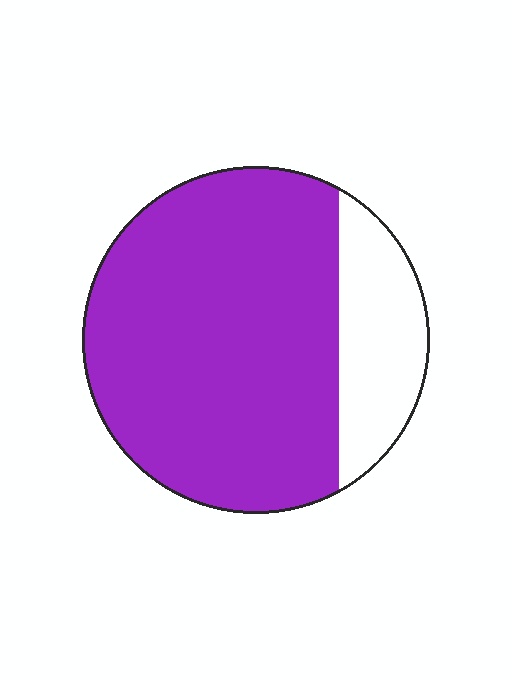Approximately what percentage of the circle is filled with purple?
Approximately 80%.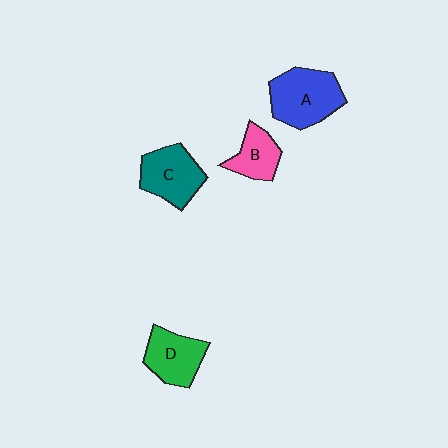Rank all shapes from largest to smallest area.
From largest to smallest: A (blue), C (teal), D (green), B (pink).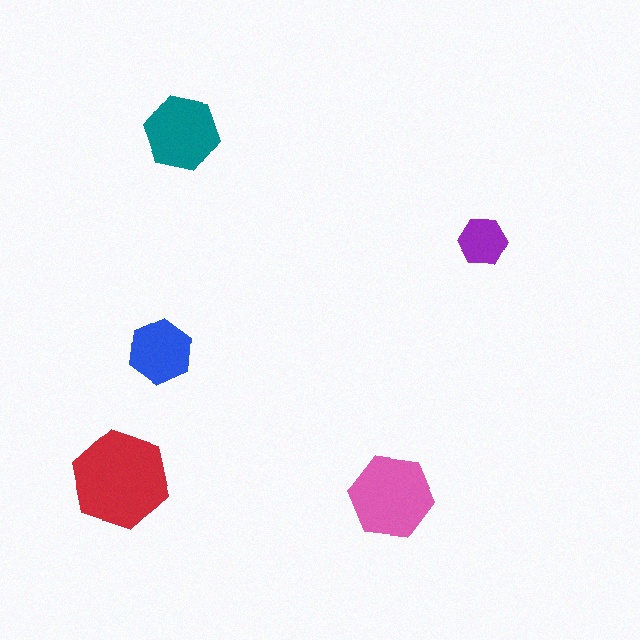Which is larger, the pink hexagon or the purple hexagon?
The pink one.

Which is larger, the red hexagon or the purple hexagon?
The red one.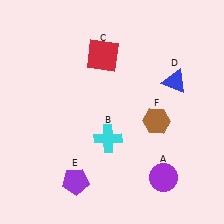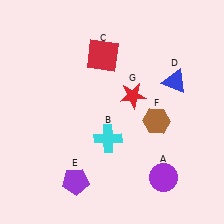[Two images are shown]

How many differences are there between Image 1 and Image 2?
There is 1 difference between the two images.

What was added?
A red star (G) was added in Image 2.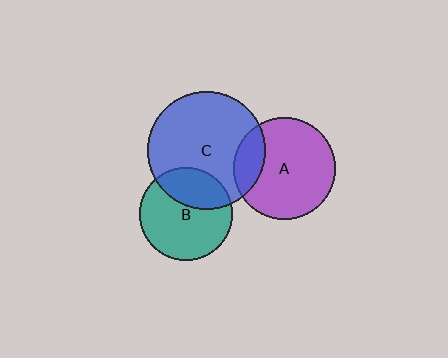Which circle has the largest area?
Circle C (blue).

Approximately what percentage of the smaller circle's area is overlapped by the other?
Approximately 30%.